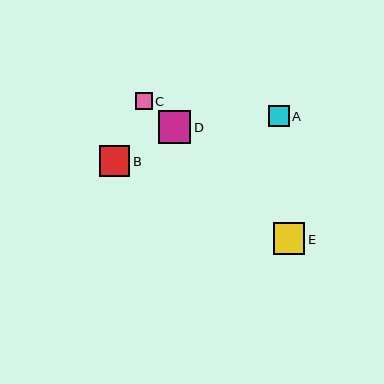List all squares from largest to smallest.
From largest to smallest: D, E, B, A, C.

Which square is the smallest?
Square C is the smallest with a size of approximately 17 pixels.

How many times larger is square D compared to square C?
Square D is approximately 1.9 times the size of square C.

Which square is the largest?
Square D is the largest with a size of approximately 33 pixels.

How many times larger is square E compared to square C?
Square E is approximately 1.9 times the size of square C.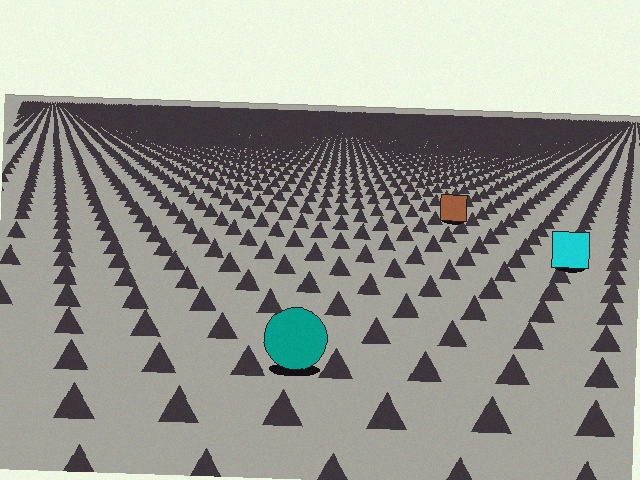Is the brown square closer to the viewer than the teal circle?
No. The teal circle is closer — you can tell from the texture gradient: the ground texture is coarser near it.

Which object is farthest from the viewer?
The brown square is farthest from the viewer. It appears smaller and the ground texture around it is denser.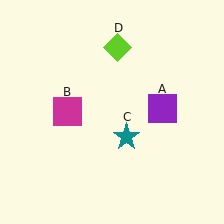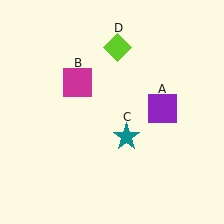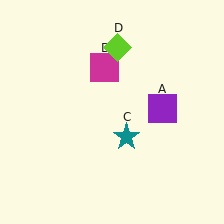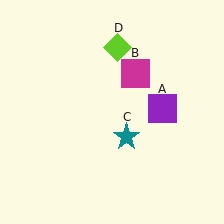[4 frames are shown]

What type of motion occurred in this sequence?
The magenta square (object B) rotated clockwise around the center of the scene.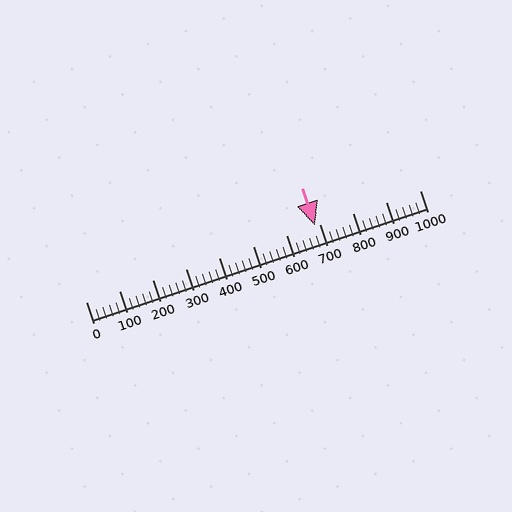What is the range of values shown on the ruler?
The ruler shows values from 0 to 1000.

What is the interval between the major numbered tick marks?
The major tick marks are spaced 100 units apart.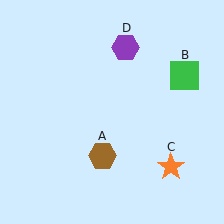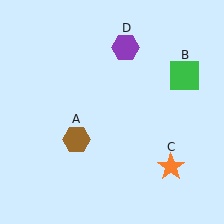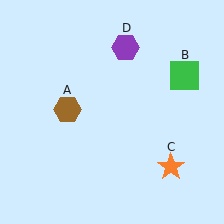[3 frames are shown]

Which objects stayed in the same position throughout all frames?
Green square (object B) and orange star (object C) and purple hexagon (object D) remained stationary.